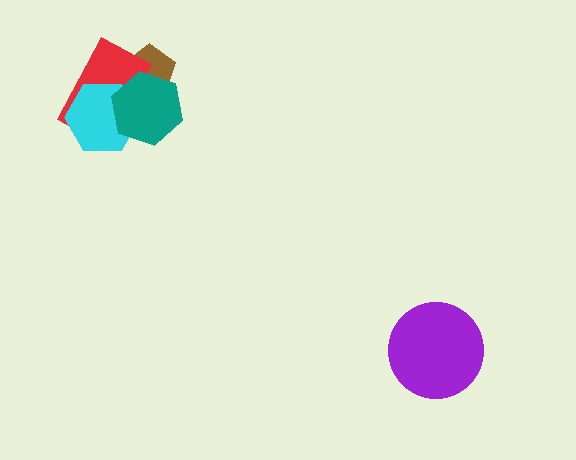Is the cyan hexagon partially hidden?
Yes, it is partially covered by another shape.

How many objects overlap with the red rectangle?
3 objects overlap with the red rectangle.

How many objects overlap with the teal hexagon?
3 objects overlap with the teal hexagon.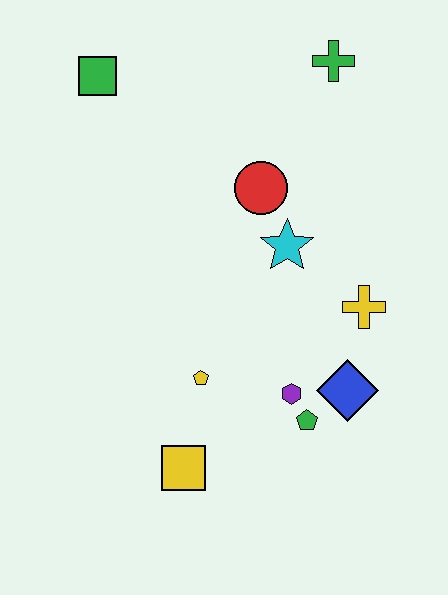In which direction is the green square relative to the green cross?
The green square is to the left of the green cross.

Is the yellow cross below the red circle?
Yes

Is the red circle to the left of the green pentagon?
Yes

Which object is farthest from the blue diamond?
The green square is farthest from the blue diamond.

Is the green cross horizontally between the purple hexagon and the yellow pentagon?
No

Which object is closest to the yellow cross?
The blue diamond is closest to the yellow cross.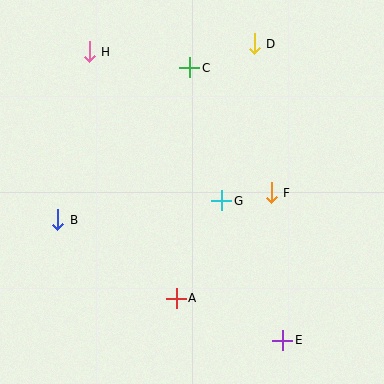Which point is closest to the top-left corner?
Point H is closest to the top-left corner.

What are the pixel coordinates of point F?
Point F is at (271, 193).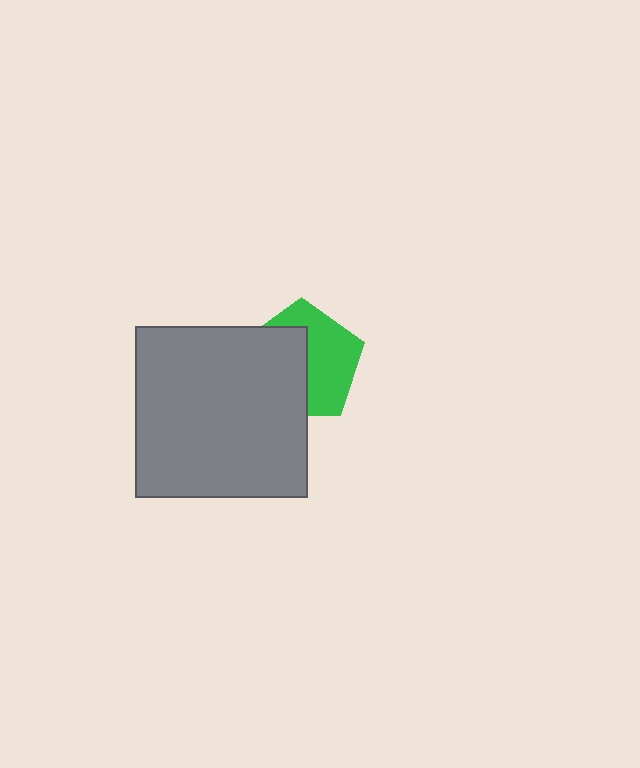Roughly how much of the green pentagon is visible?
About half of it is visible (roughly 51%).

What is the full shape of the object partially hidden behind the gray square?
The partially hidden object is a green pentagon.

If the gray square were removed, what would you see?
You would see the complete green pentagon.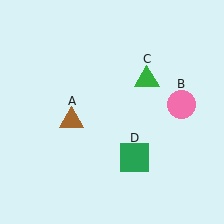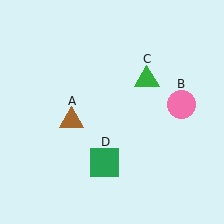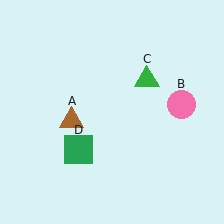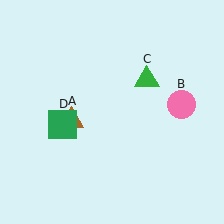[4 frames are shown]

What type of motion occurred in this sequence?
The green square (object D) rotated clockwise around the center of the scene.